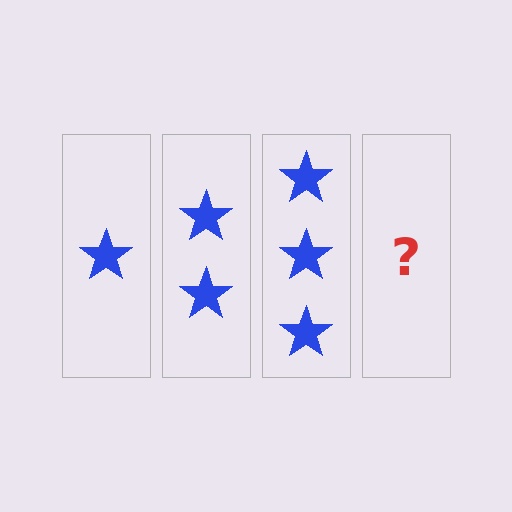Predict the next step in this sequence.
The next step is 4 stars.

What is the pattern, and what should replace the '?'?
The pattern is that each step adds one more star. The '?' should be 4 stars.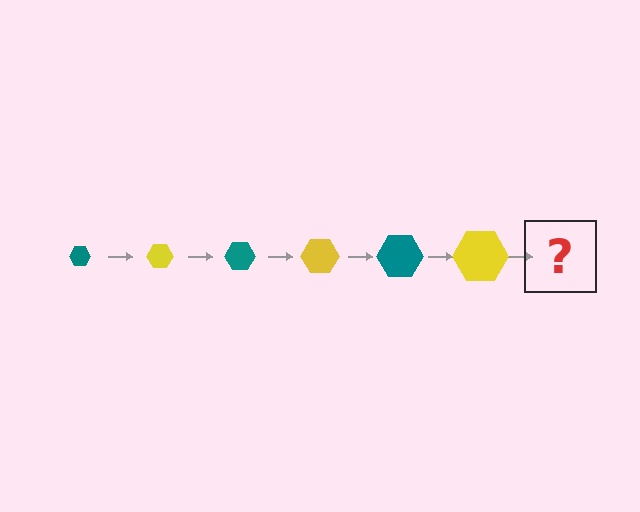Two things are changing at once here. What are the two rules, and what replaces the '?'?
The two rules are that the hexagon grows larger each step and the color cycles through teal and yellow. The '?' should be a teal hexagon, larger than the previous one.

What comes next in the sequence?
The next element should be a teal hexagon, larger than the previous one.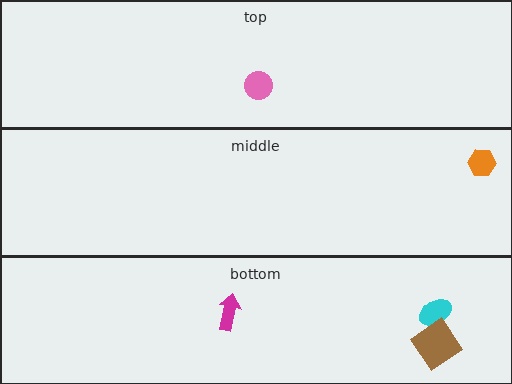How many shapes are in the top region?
1.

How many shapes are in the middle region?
1.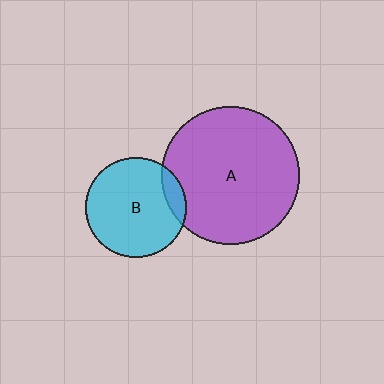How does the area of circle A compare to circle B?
Approximately 1.9 times.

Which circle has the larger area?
Circle A (purple).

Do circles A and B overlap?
Yes.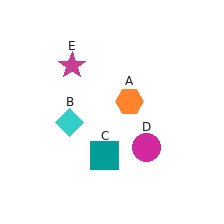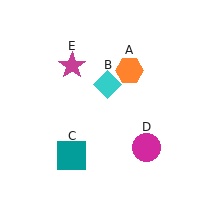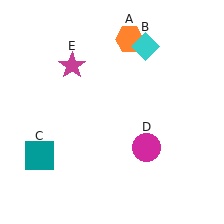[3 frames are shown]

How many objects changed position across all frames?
3 objects changed position: orange hexagon (object A), cyan diamond (object B), teal square (object C).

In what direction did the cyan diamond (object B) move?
The cyan diamond (object B) moved up and to the right.